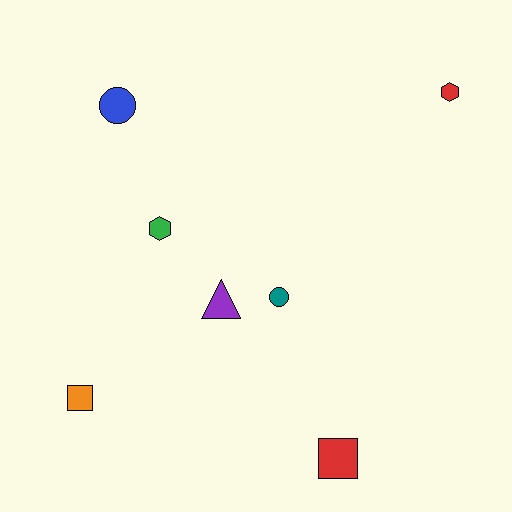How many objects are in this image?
There are 7 objects.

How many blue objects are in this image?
There is 1 blue object.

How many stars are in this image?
There are no stars.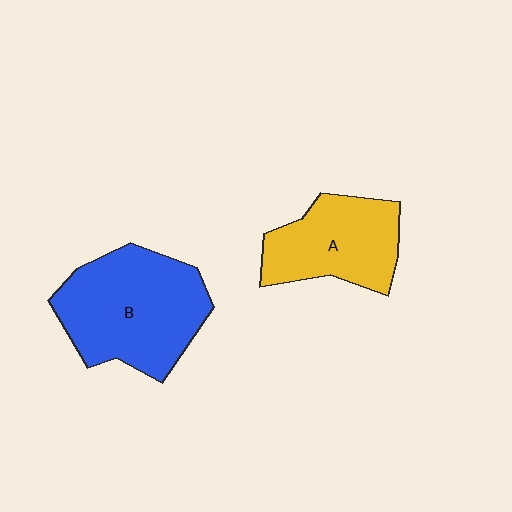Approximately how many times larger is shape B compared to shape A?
Approximately 1.4 times.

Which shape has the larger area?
Shape B (blue).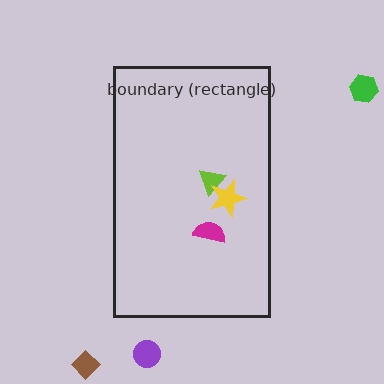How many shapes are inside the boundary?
3 inside, 3 outside.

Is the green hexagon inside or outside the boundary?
Outside.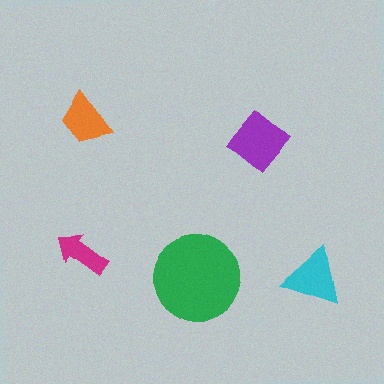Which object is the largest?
The green circle.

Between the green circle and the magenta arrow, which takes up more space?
The green circle.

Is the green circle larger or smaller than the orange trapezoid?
Larger.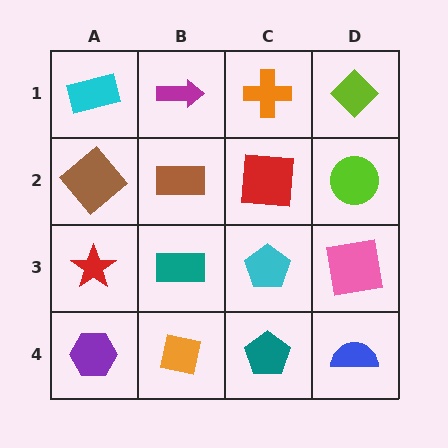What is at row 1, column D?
A lime diamond.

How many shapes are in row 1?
4 shapes.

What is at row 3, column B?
A teal rectangle.